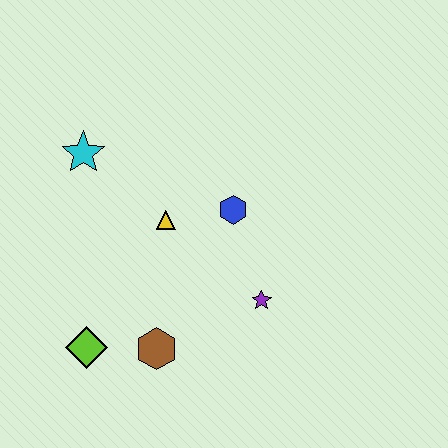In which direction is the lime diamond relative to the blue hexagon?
The lime diamond is to the left of the blue hexagon.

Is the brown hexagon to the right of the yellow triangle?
No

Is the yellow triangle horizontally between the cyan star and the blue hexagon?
Yes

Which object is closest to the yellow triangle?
The blue hexagon is closest to the yellow triangle.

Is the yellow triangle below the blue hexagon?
Yes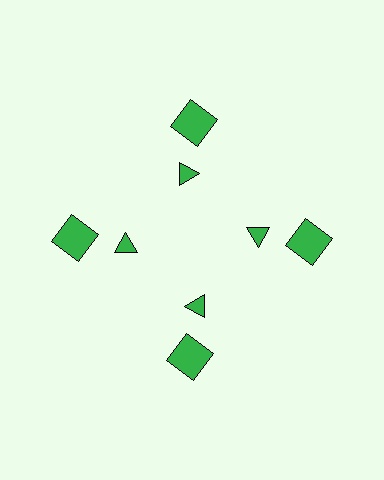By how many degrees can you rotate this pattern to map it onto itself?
The pattern maps onto itself every 90 degrees of rotation.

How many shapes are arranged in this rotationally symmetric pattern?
There are 8 shapes, arranged in 4 groups of 2.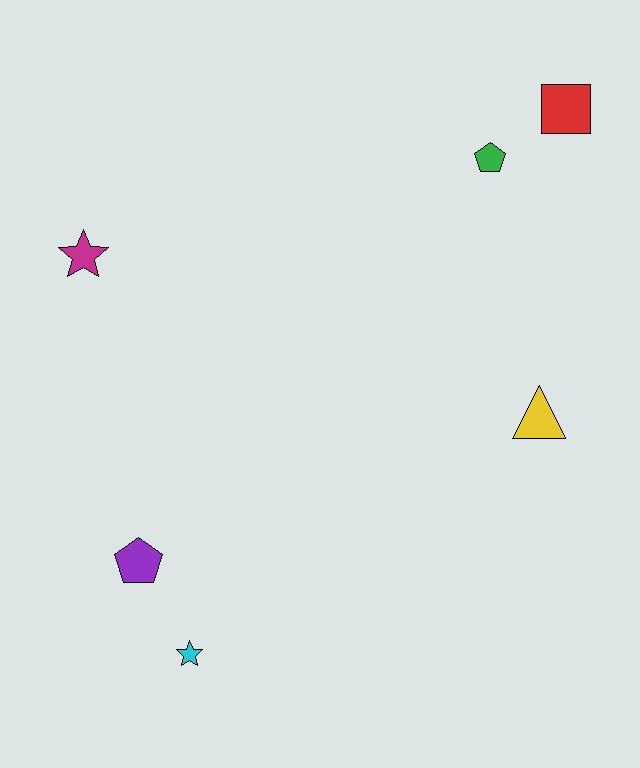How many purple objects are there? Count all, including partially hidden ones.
There is 1 purple object.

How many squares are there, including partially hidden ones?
There is 1 square.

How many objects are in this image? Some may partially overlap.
There are 6 objects.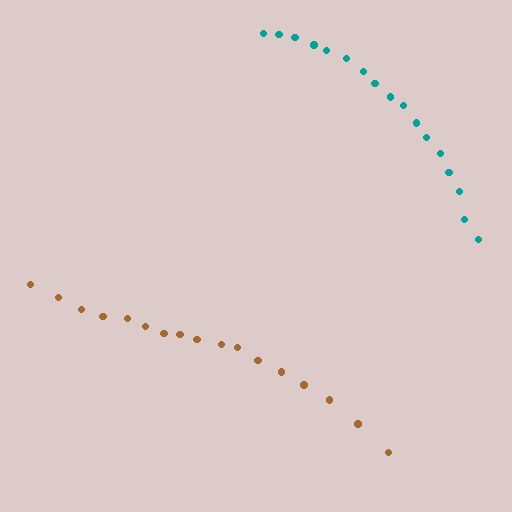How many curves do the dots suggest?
There are 2 distinct paths.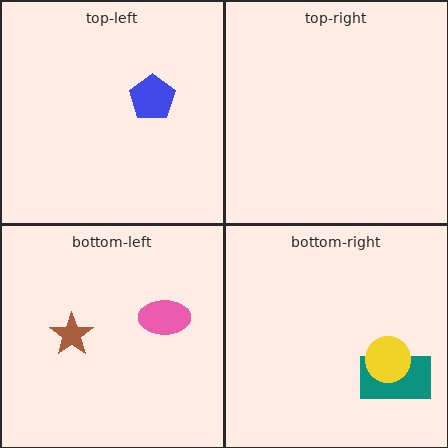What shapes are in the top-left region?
The blue pentagon.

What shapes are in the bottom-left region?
The brown star, the pink ellipse.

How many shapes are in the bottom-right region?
2.